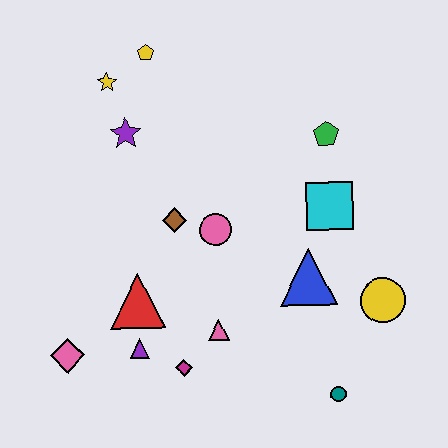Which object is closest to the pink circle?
The brown diamond is closest to the pink circle.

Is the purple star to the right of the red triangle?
No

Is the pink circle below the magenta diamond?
No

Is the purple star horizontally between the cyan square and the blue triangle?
No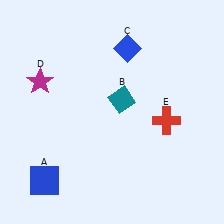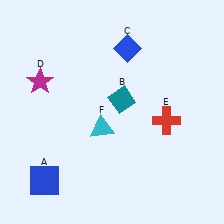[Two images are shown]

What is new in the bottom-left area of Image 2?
A cyan triangle (F) was added in the bottom-left area of Image 2.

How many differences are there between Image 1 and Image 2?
There is 1 difference between the two images.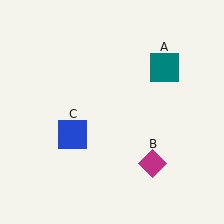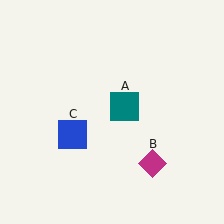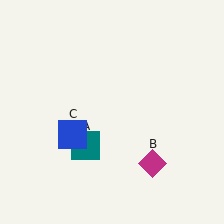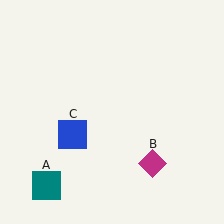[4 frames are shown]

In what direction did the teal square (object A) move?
The teal square (object A) moved down and to the left.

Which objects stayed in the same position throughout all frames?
Magenta diamond (object B) and blue square (object C) remained stationary.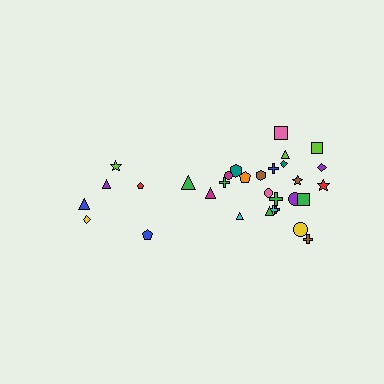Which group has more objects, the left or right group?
The right group.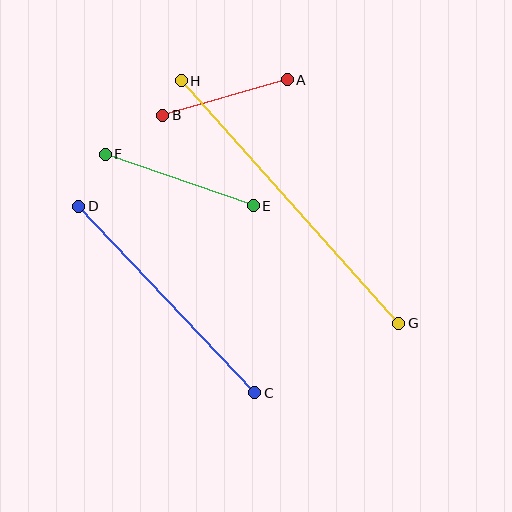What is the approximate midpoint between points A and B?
The midpoint is at approximately (225, 97) pixels.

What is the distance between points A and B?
The distance is approximately 130 pixels.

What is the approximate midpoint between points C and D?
The midpoint is at approximately (167, 300) pixels.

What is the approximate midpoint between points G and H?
The midpoint is at approximately (290, 202) pixels.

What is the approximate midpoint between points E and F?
The midpoint is at approximately (179, 180) pixels.